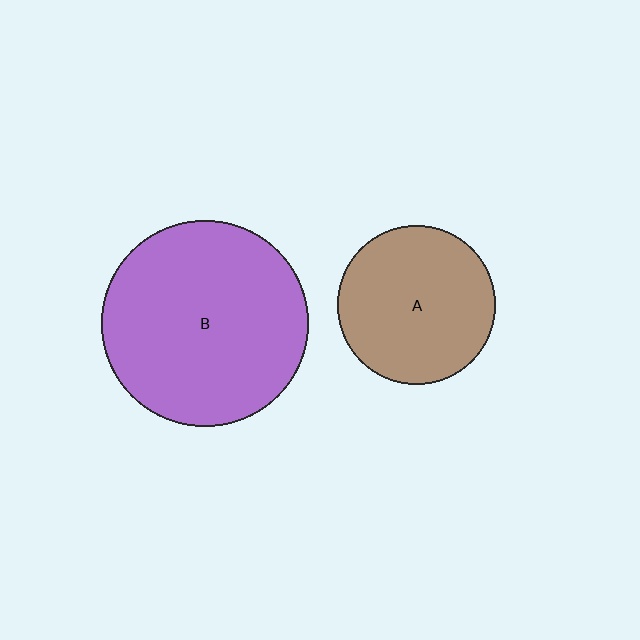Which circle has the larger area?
Circle B (purple).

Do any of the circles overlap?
No, none of the circles overlap.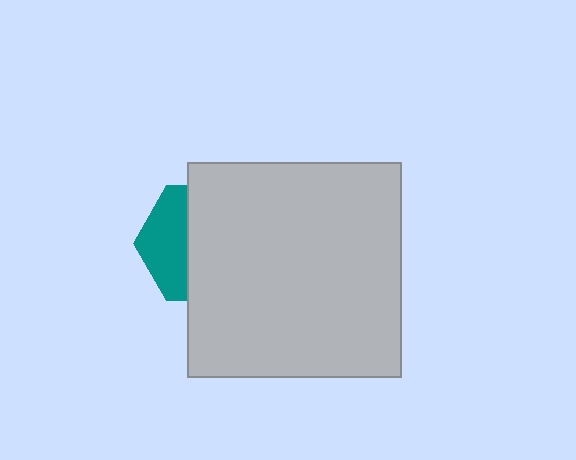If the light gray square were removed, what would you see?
You would see the complete teal hexagon.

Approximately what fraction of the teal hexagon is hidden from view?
Roughly 62% of the teal hexagon is hidden behind the light gray square.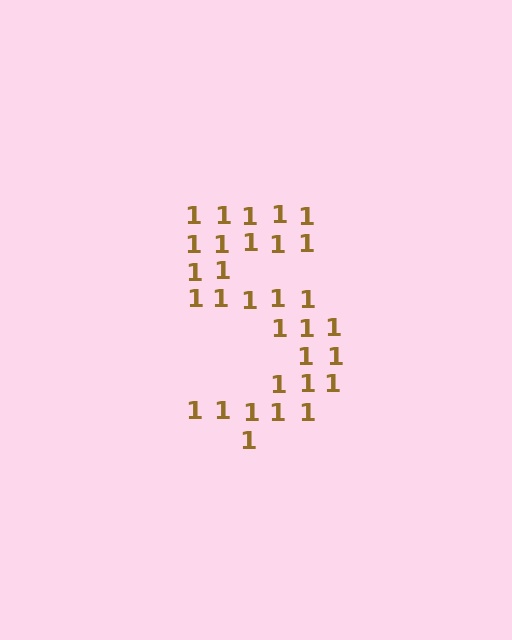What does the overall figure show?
The overall figure shows the digit 5.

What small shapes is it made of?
It is made of small digit 1's.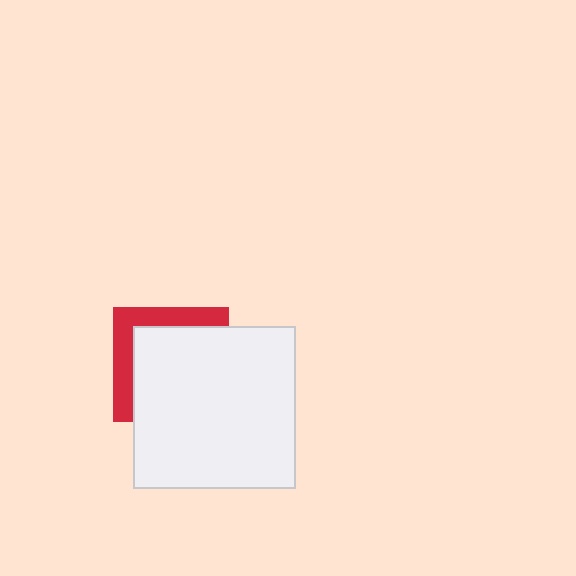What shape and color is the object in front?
The object in front is a white square.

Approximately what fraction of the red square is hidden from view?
Roughly 70% of the red square is hidden behind the white square.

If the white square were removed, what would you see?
You would see the complete red square.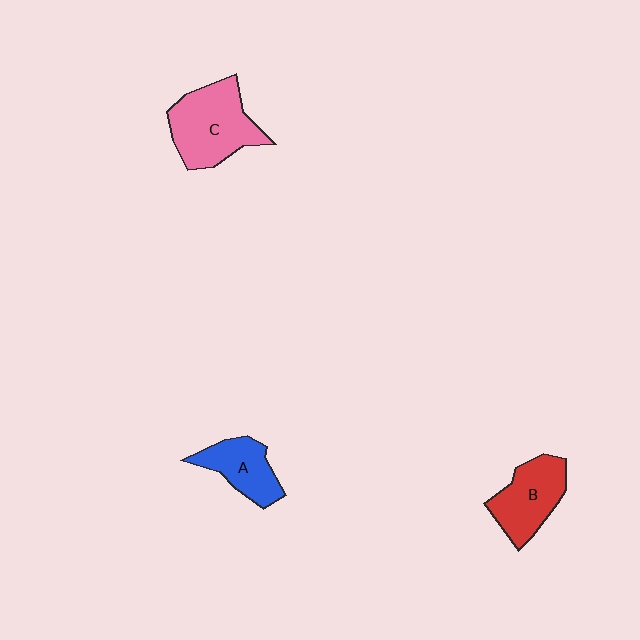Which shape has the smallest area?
Shape A (blue).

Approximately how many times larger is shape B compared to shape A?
Approximately 1.2 times.